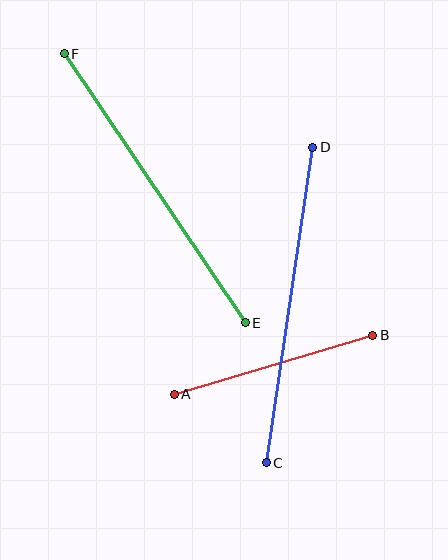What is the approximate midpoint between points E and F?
The midpoint is at approximately (155, 188) pixels.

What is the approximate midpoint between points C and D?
The midpoint is at approximately (289, 305) pixels.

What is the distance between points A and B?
The distance is approximately 207 pixels.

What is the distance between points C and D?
The distance is approximately 319 pixels.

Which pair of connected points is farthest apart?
Points E and F are farthest apart.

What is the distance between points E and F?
The distance is approximately 324 pixels.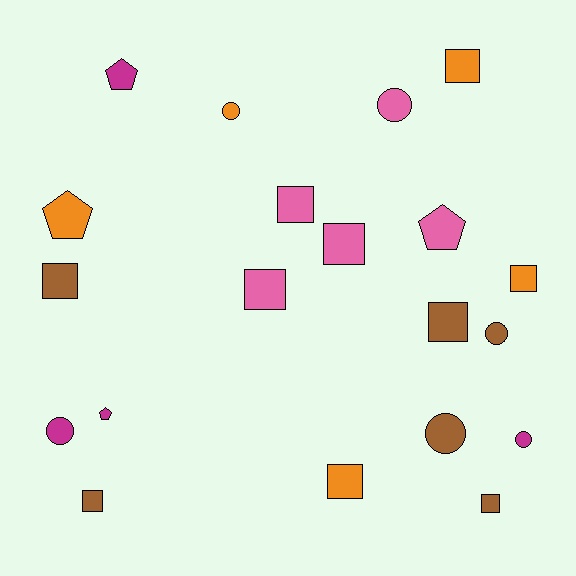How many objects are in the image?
There are 20 objects.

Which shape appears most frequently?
Square, with 10 objects.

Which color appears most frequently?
Brown, with 6 objects.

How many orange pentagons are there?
There is 1 orange pentagon.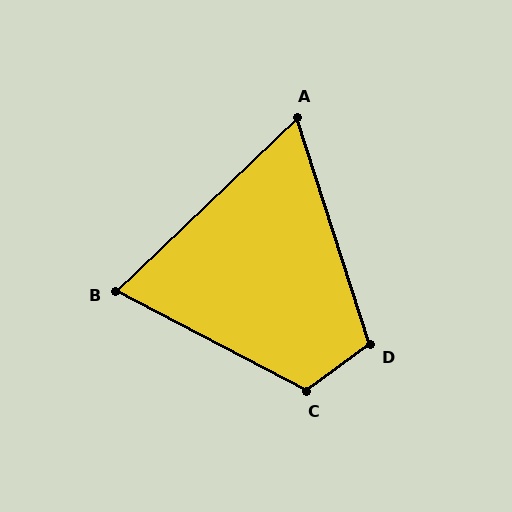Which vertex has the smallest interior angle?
A, at approximately 64 degrees.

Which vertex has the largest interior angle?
C, at approximately 116 degrees.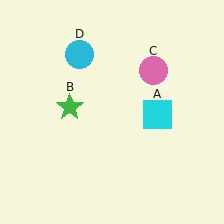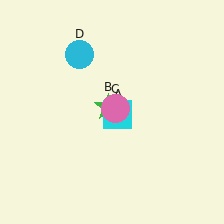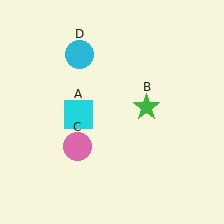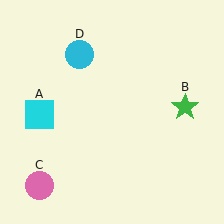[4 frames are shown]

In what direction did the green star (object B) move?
The green star (object B) moved right.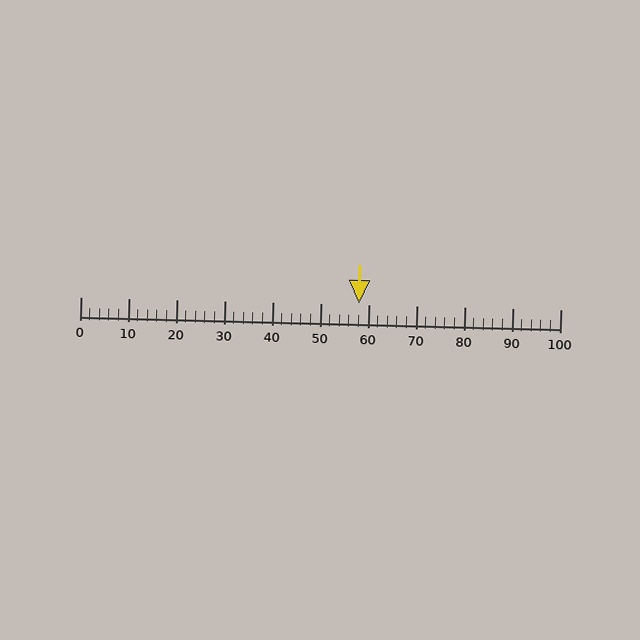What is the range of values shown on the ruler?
The ruler shows values from 0 to 100.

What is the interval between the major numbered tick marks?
The major tick marks are spaced 10 units apart.